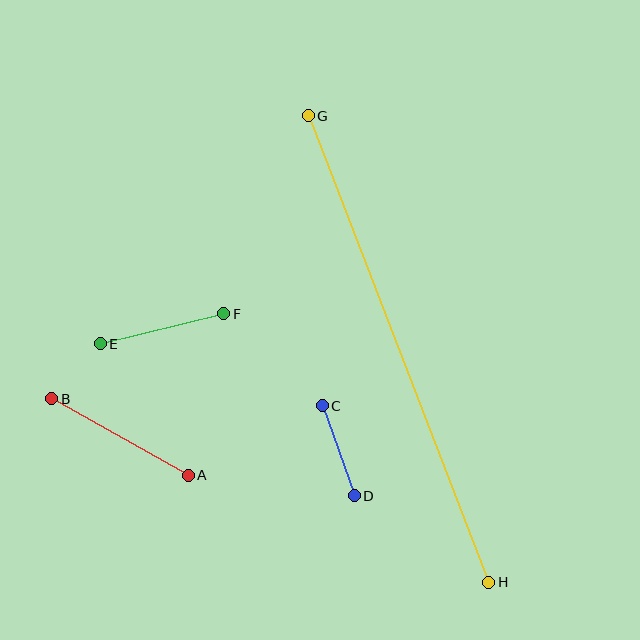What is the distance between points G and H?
The distance is approximately 500 pixels.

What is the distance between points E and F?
The distance is approximately 127 pixels.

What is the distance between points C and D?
The distance is approximately 96 pixels.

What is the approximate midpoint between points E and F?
The midpoint is at approximately (162, 329) pixels.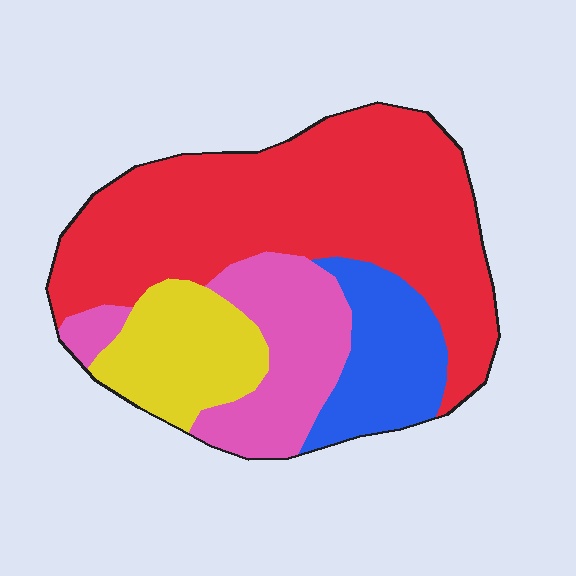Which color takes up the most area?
Red, at roughly 50%.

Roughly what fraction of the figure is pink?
Pink takes up about one fifth (1/5) of the figure.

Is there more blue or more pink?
Pink.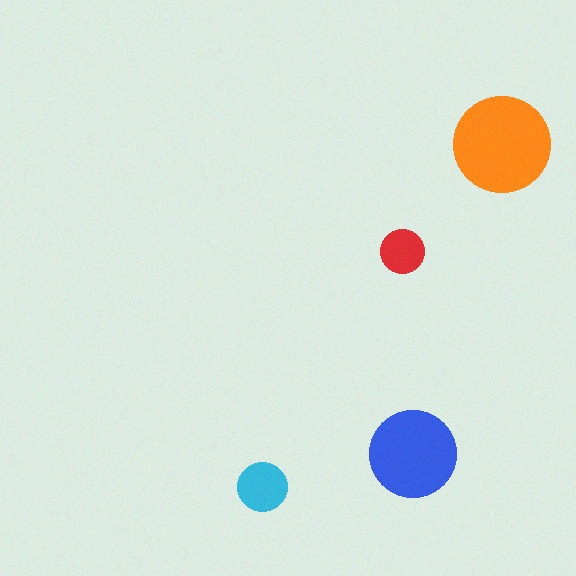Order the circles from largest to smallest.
the orange one, the blue one, the cyan one, the red one.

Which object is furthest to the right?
The orange circle is rightmost.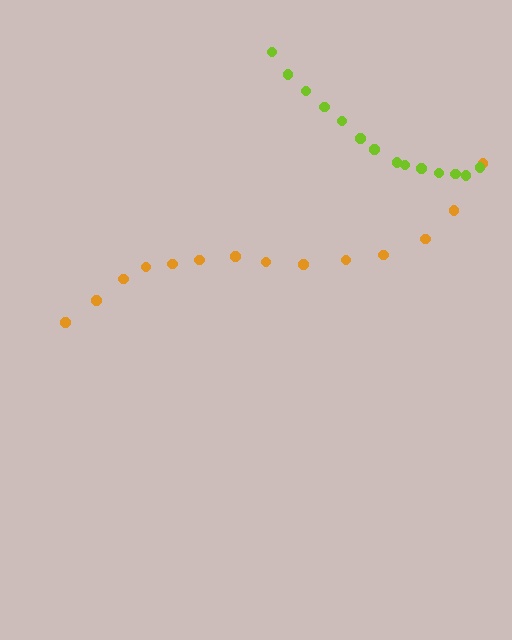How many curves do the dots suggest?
There are 2 distinct paths.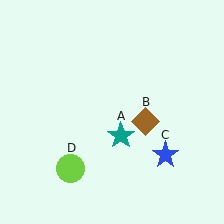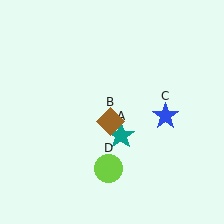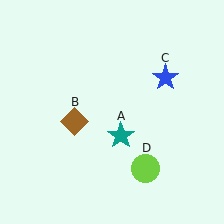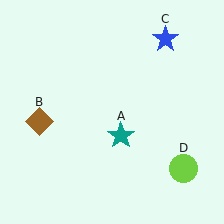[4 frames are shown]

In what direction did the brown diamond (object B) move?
The brown diamond (object B) moved left.